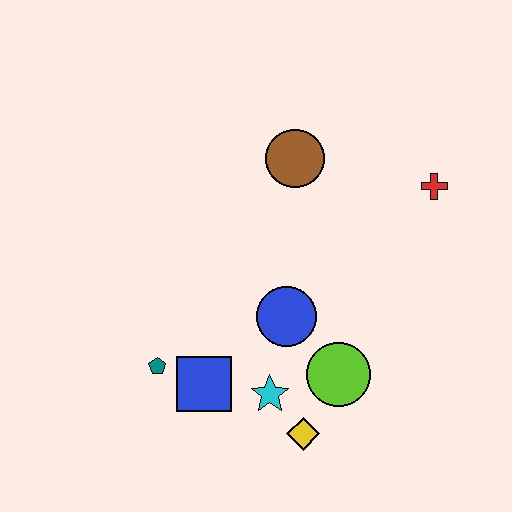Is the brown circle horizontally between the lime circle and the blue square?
Yes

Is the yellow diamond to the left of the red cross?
Yes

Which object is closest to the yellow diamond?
The cyan star is closest to the yellow diamond.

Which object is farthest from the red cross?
The teal pentagon is farthest from the red cross.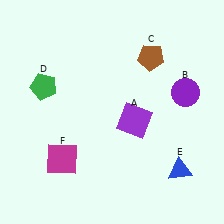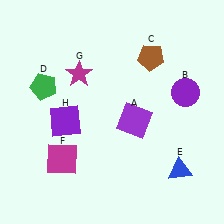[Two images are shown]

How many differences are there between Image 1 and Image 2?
There are 2 differences between the two images.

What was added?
A magenta star (G), a purple square (H) were added in Image 2.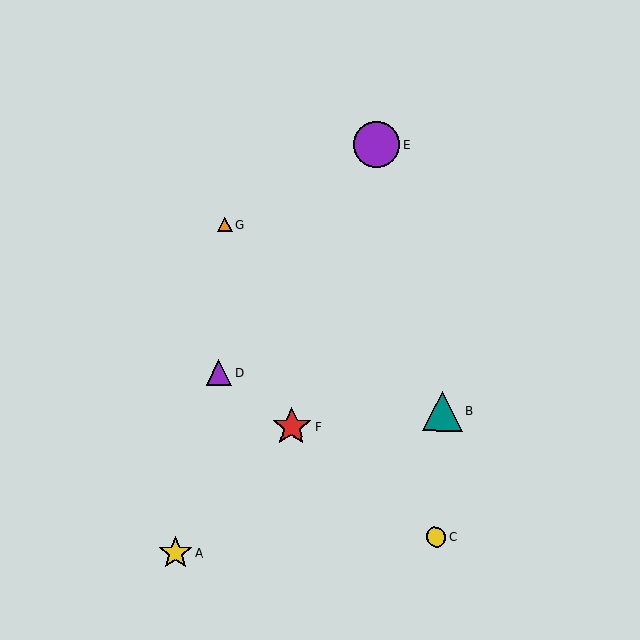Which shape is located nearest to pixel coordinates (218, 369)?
The purple triangle (labeled D) at (219, 372) is nearest to that location.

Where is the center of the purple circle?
The center of the purple circle is at (376, 145).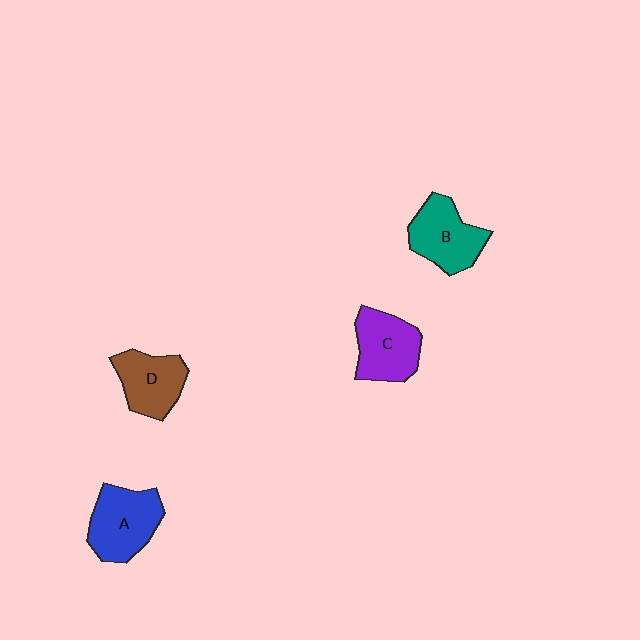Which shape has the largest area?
Shape A (blue).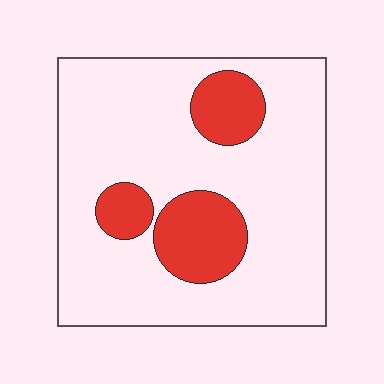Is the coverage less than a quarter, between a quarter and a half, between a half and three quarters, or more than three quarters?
Less than a quarter.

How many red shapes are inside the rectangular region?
3.